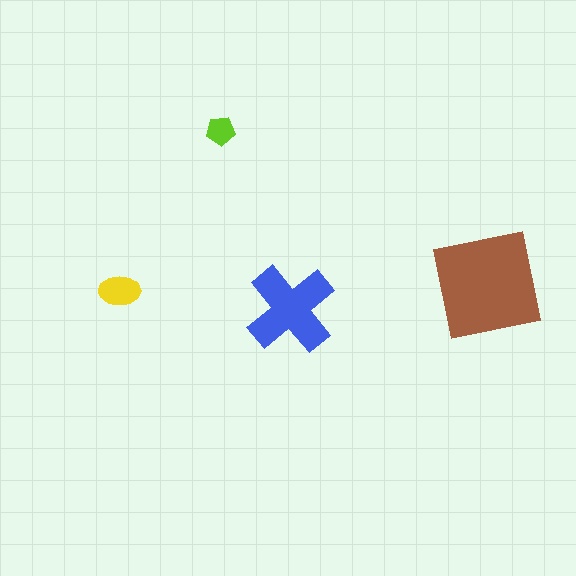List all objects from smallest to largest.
The lime pentagon, the yellow ellipse, the blue cross, the brown square.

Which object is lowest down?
The blue cross is bottommost.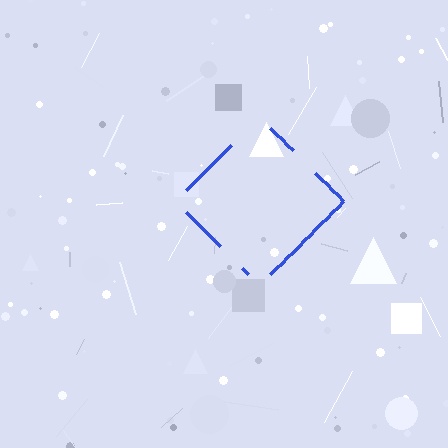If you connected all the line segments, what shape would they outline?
They would outline a diamond.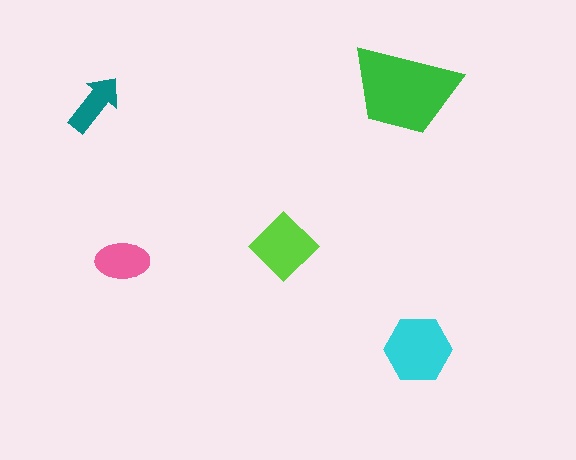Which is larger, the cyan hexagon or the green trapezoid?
The green trapezoid.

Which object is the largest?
The green trapezoid.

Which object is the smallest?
The teal arrow.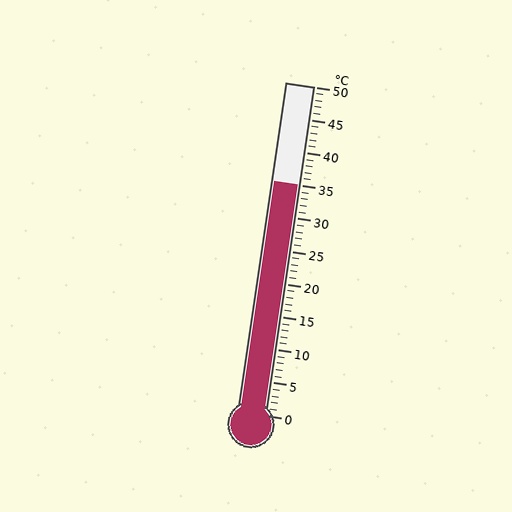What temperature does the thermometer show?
The thermometer shows approximately 35°C.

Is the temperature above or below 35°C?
The temperature is at 35°C.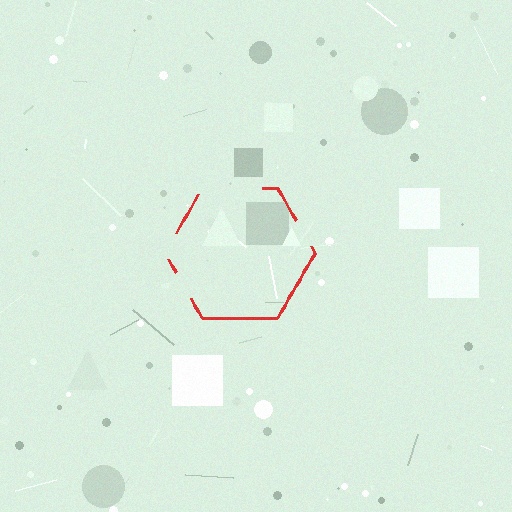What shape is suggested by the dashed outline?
The dashed outline suggests a hexagon.